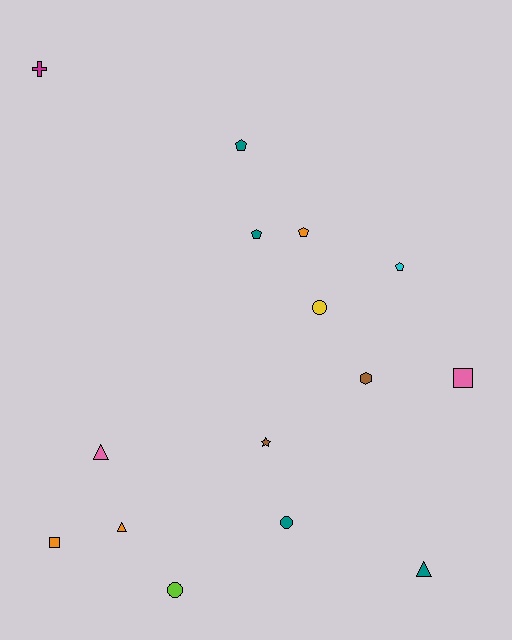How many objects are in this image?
There are 15 objects.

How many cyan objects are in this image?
There is 1 cyan object.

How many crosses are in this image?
There is 1 cross.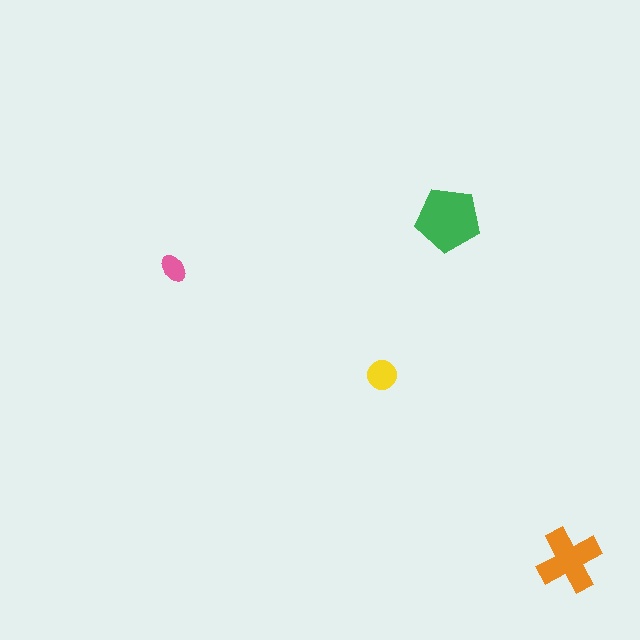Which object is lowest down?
The orange cross is bottommost.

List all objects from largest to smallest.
The green pentagon, the orange cross, the yellow circle, the pink ellipse.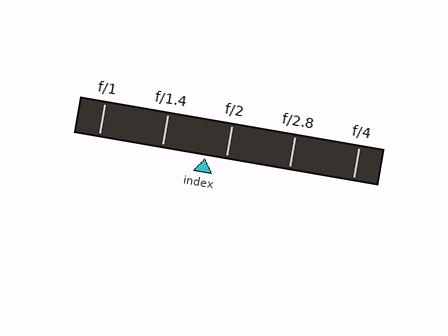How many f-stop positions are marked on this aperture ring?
There are 5 f-stop positions marked.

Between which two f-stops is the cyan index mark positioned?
The index mark is between f/1.4 and f/2.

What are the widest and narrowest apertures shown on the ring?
The widest aperture shown is f/1 and the narrowest is f/4.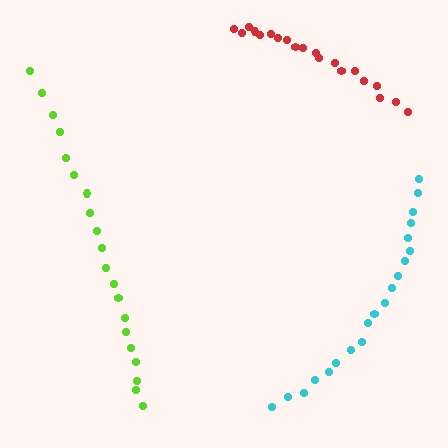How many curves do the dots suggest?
There are 3 distinct paths.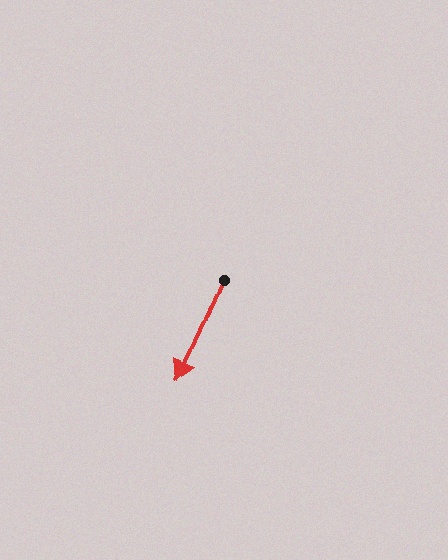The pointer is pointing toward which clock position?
Roughly 7 o'clock.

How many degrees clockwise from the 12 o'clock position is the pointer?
Approximately 204 degrees.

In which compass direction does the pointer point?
Southwest.